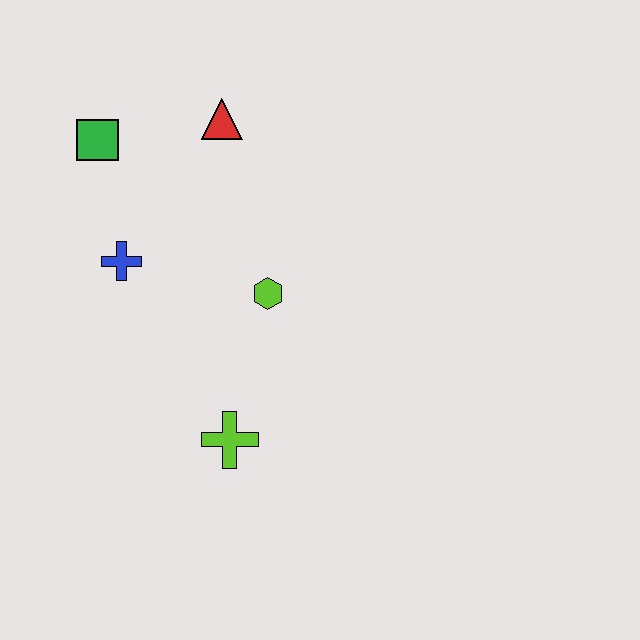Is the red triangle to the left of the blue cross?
No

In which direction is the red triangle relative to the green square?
The red triangle is to the right of the green square.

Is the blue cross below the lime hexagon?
No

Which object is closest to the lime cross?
The lime hexagon is closest to the lime cross.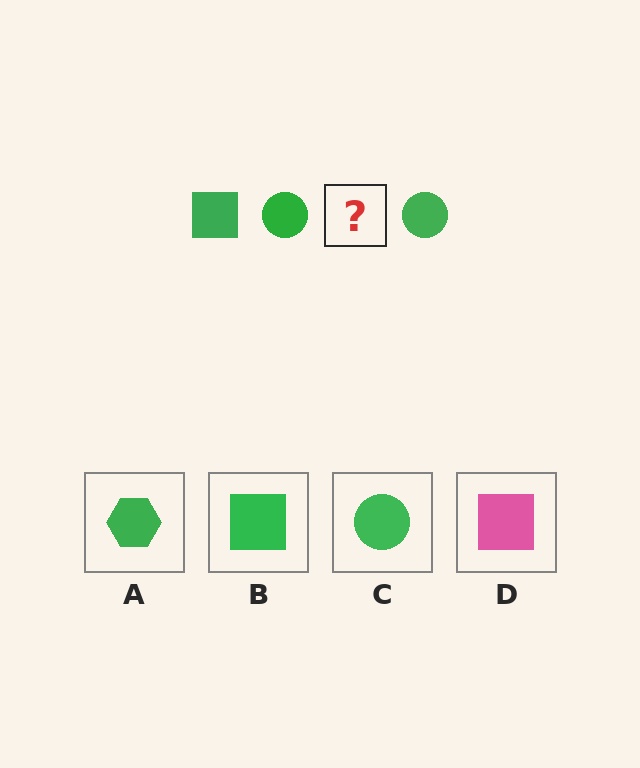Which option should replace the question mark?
Option B.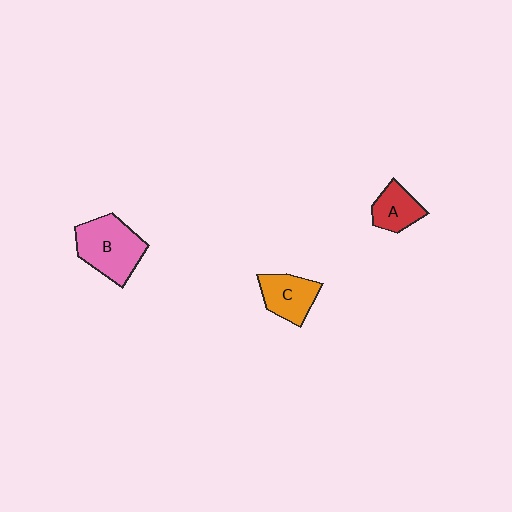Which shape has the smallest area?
Shape A (red).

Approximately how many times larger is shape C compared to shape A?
Approximately 1.2 times.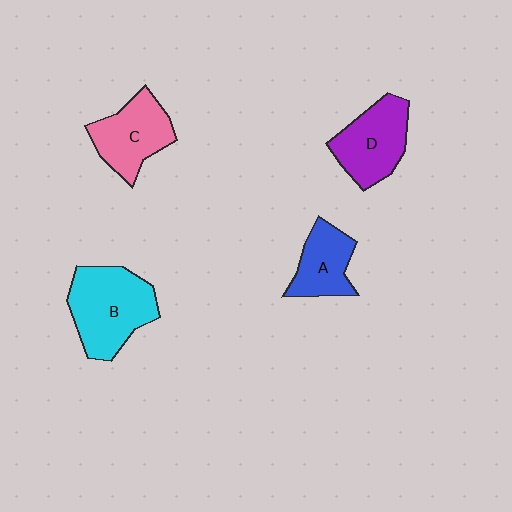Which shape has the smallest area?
Shape A (blue).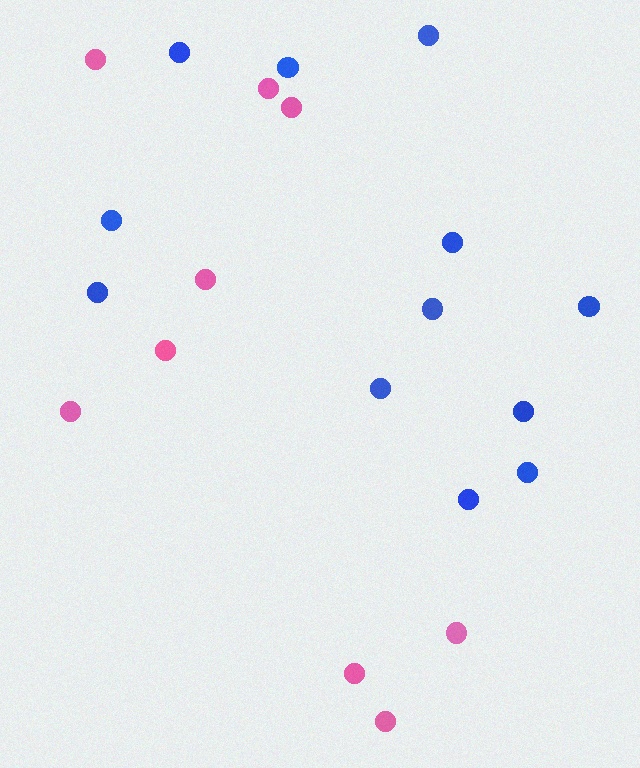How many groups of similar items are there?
There are 2 groups: one group of pink circles (9) and one group of blue circles (12).